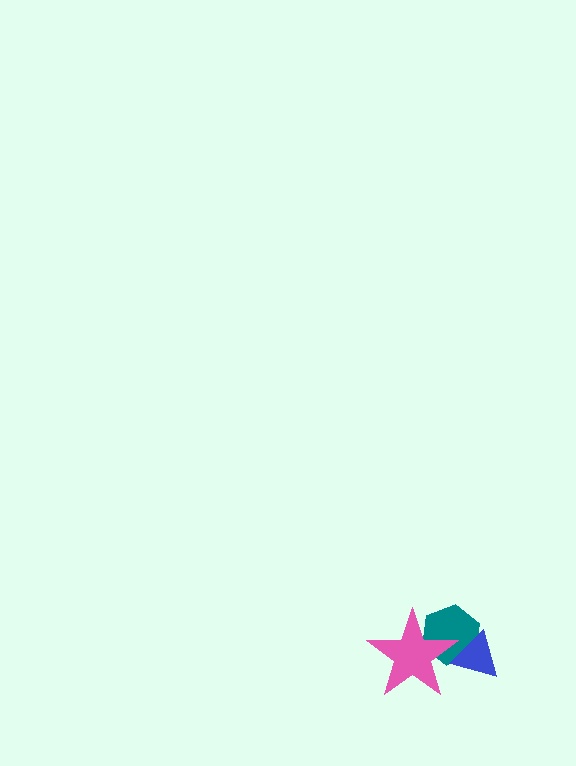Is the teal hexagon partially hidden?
Yes, it is partially covered by another shape.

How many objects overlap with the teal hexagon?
2 objects overlap with the teal hexagon.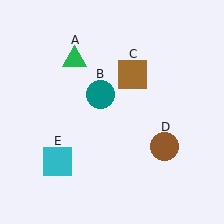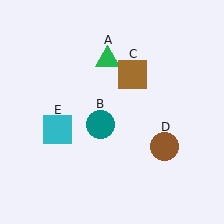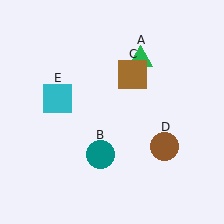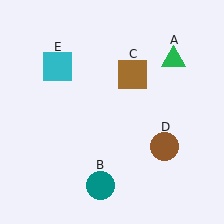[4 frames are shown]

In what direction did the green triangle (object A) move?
The green triangle (object A) moved right.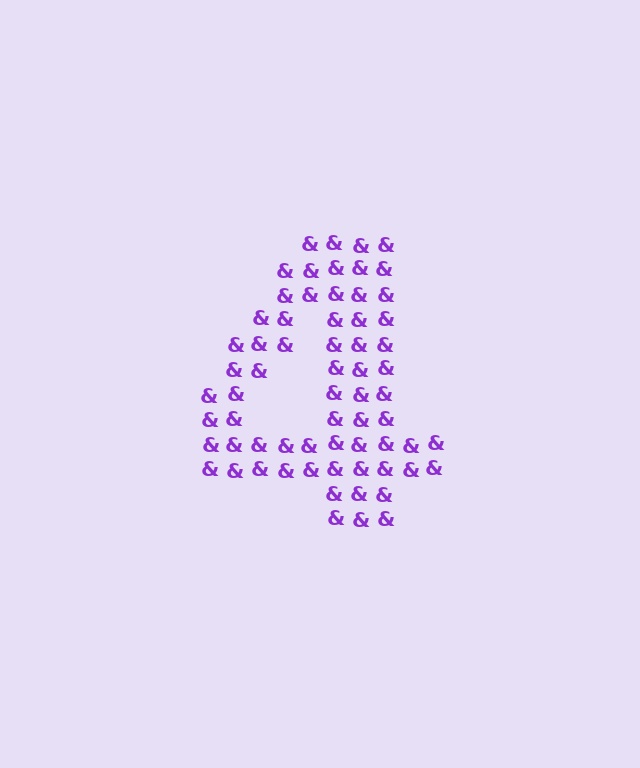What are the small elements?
The small elements are ampersands.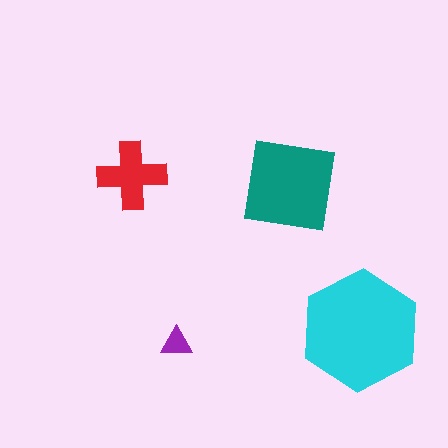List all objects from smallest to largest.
The purple triangle, the red cross, the teal square, the cyan hexagon.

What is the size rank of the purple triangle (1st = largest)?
4th.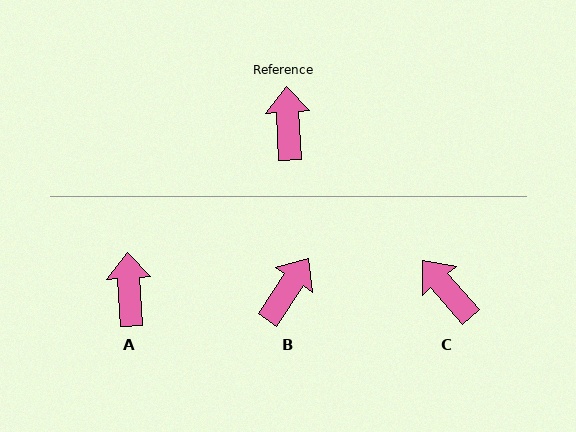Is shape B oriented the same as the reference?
No, it is off by about 36 degrees.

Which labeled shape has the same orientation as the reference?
A.